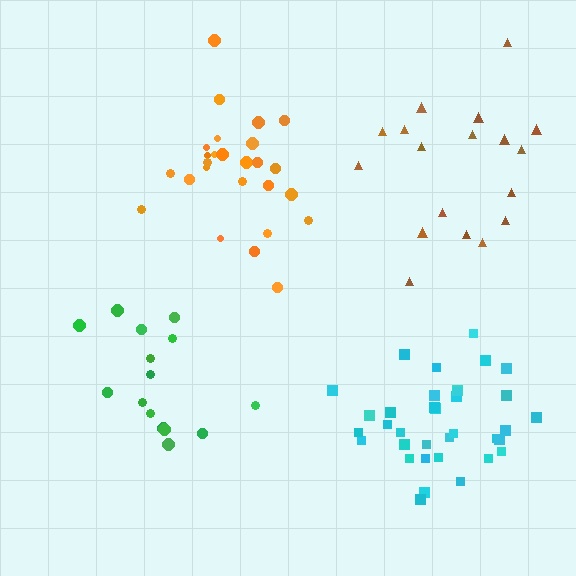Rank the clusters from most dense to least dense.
cyan, orange, green, brown.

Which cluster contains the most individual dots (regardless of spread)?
Cyan (35).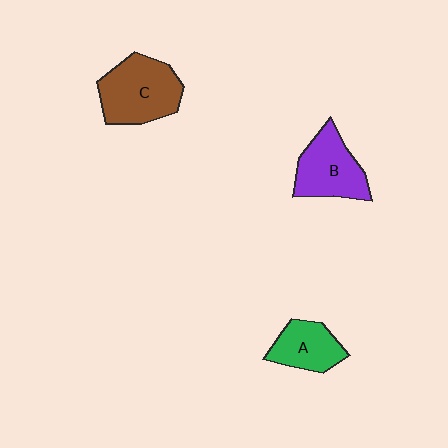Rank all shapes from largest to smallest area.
From largest to smallest: C (brown), B (purple), A (green).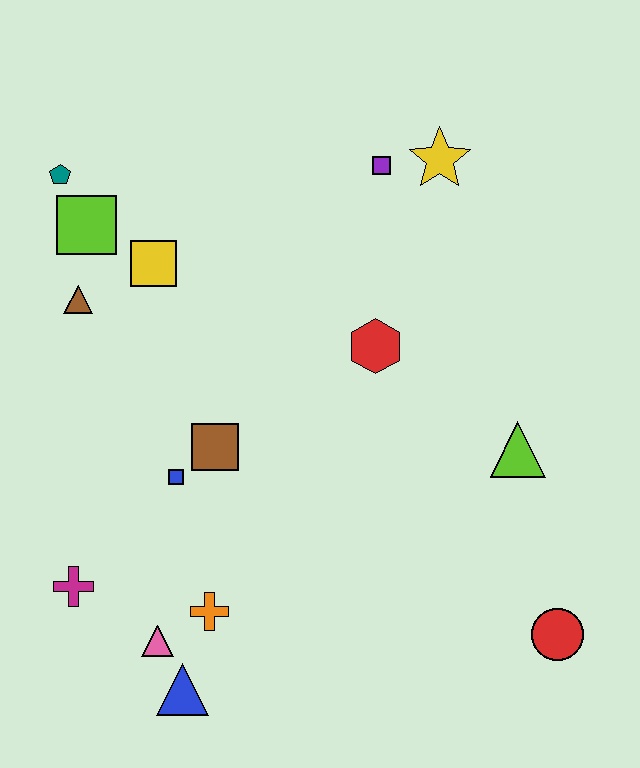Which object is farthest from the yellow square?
The red circle is farthest from the yellow square.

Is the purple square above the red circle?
Yes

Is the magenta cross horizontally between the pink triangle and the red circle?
No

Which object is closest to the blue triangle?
The pink triangle is closest to the blue triangle.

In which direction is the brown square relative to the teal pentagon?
The brown square is below the teal pentagon.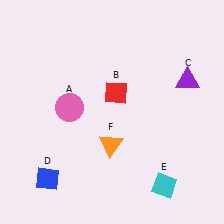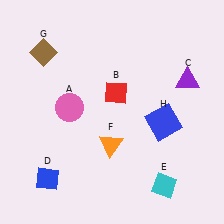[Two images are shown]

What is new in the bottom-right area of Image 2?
A blue square (H) was added in the bottom-right area of Image 2.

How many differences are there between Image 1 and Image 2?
There are 2 differences between the two images.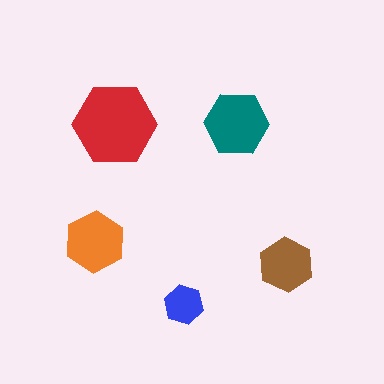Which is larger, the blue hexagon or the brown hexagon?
The brown one.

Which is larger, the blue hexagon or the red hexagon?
The red one.